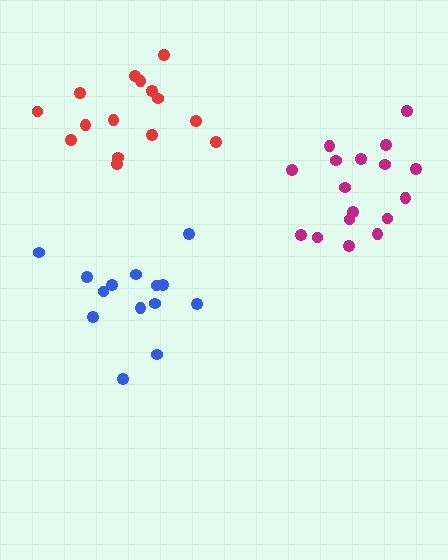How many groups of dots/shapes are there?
There are 3 groups.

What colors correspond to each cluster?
The clusters are colored: magenta, red, blue.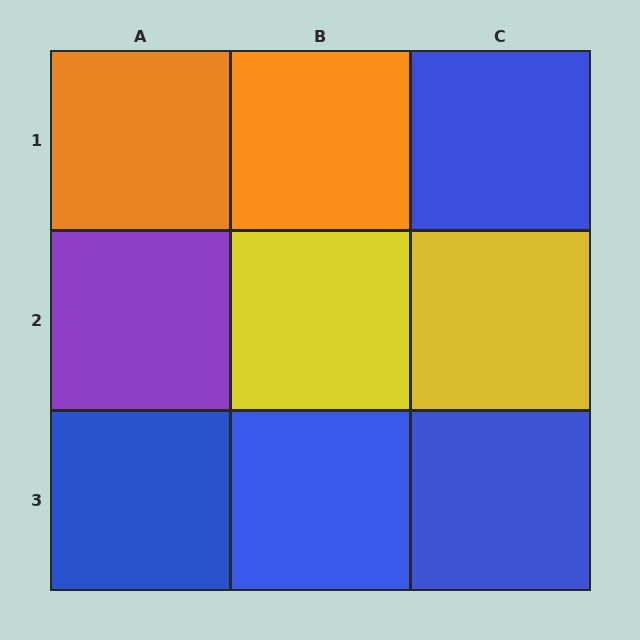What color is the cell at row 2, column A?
Purple.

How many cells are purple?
1 cell is purple.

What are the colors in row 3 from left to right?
Blue, blue, blue.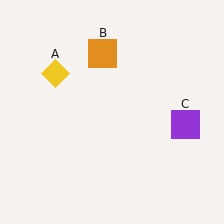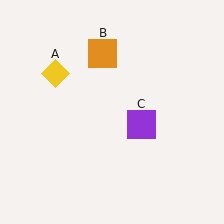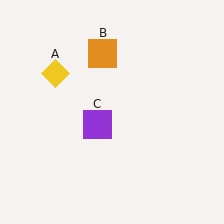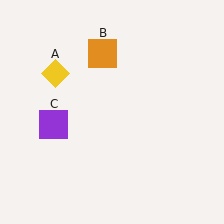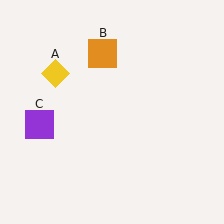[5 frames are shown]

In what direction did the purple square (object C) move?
The purple square (object C) moved left.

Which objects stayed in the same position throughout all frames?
Yellow diamond (object A) and orange square (object B) remained stationary.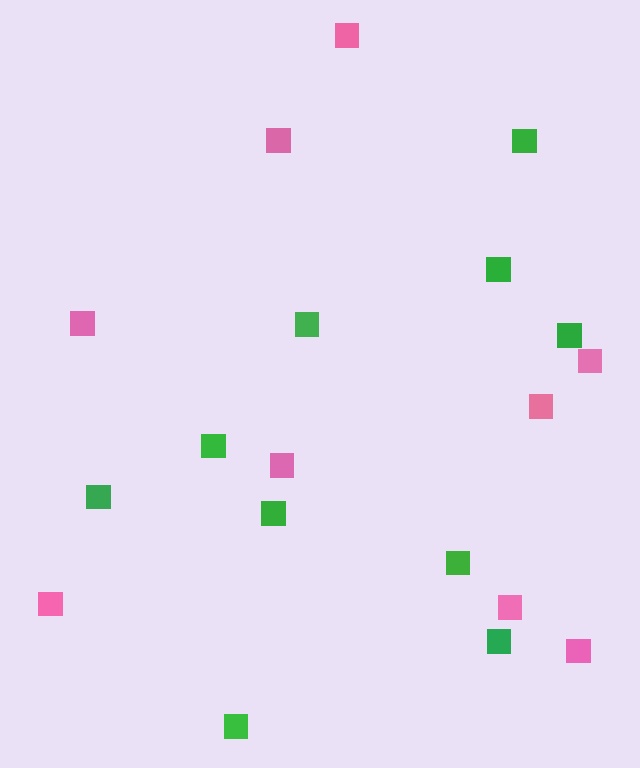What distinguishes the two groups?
There are 2 groups: one group of pink squares (9) and one group of green squares (10).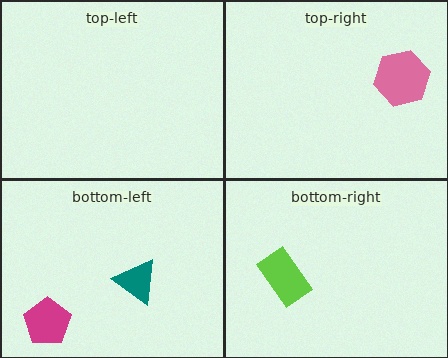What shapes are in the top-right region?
The pink hexagon.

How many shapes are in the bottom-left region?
2.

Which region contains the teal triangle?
The bottom-left region.